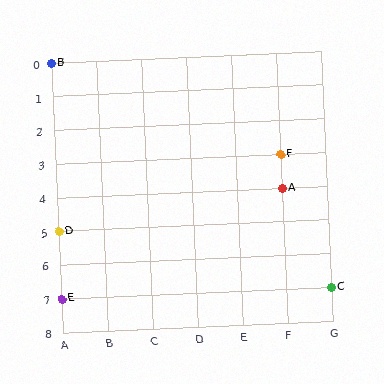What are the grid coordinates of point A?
Point A is at grid coordinates (F, 4).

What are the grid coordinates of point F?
Point F is at grid coordinates (F, 3).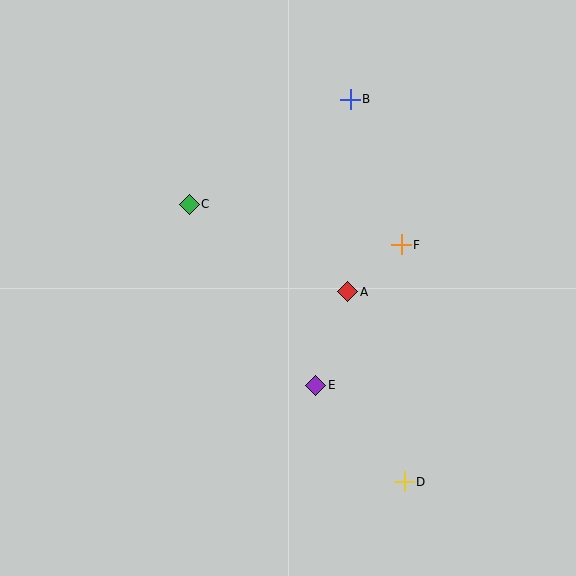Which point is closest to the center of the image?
Point A at (348, 292) is closest to the center.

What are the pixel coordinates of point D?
Point D is at (404, 482).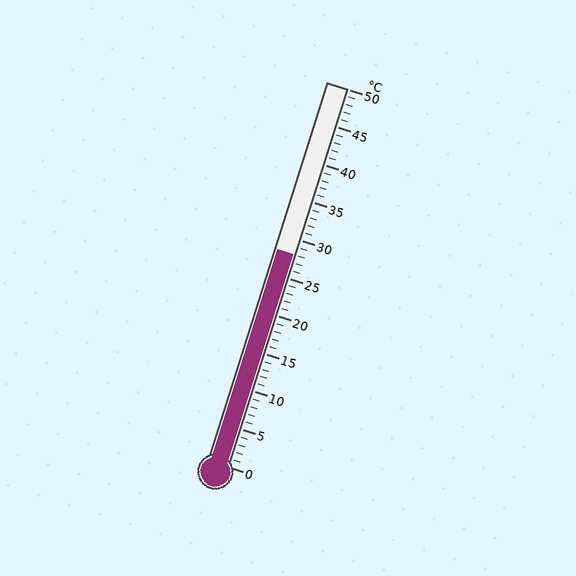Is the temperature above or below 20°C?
The temperature is above 20°C.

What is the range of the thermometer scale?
The thermometer scale ranges from 0°C to 50°C.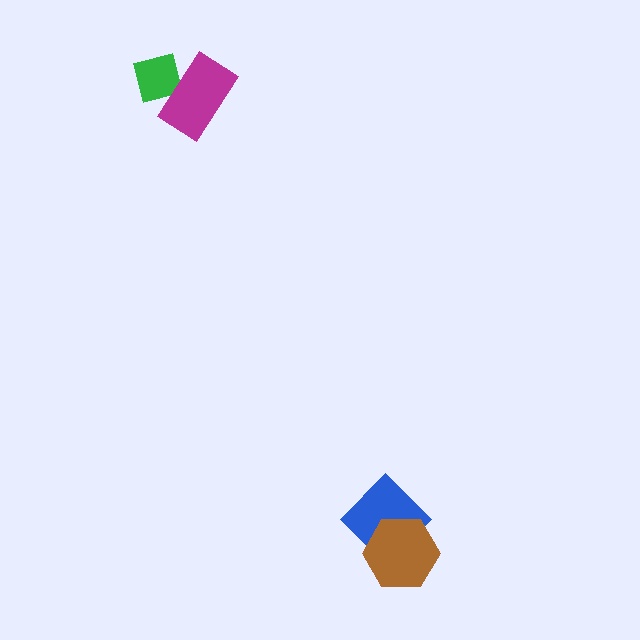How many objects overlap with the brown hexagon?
1 object overlaps with the brown hexagon.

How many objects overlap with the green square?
1 object overlaps with the green square.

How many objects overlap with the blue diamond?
1 object overlaps with the blue diamond.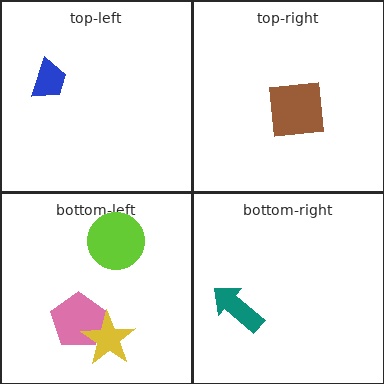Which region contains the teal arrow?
The bottom-right region.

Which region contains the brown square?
The top-right region.